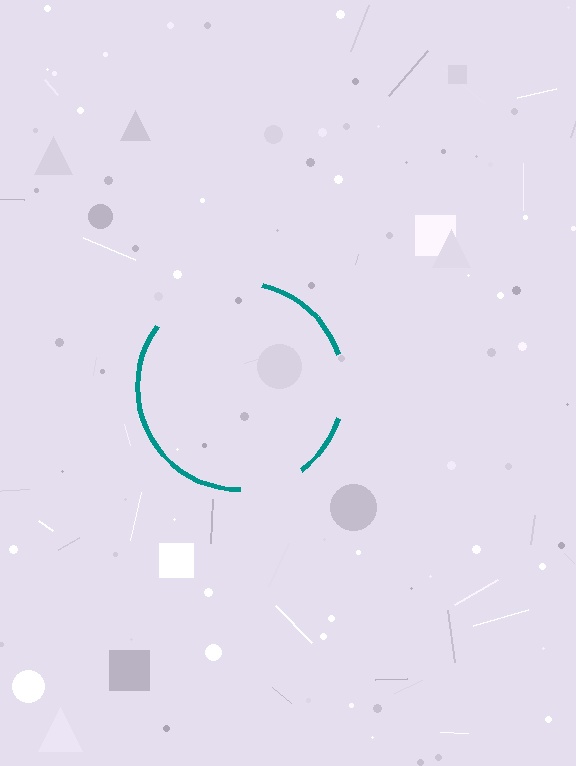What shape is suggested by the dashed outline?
The dashed outline suggests a circle.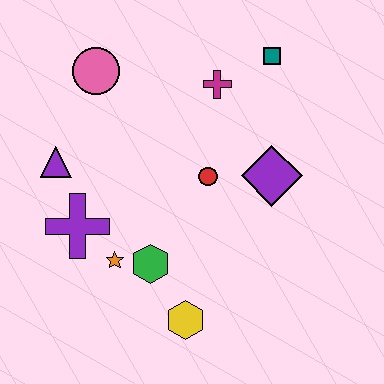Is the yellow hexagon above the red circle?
No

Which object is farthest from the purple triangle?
The teal square is farthest from the purple triangle.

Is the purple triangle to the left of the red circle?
Yes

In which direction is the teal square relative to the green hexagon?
The teal square is above the green hexagon.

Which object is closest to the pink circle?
The purple triangle is closest to the pink circle.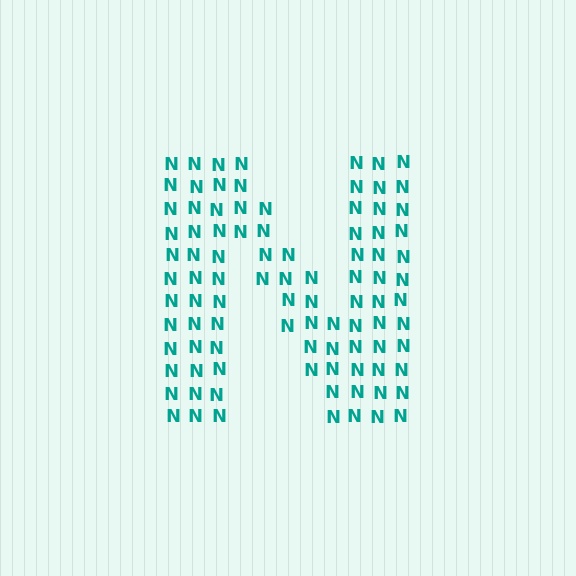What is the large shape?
The large shape is the letter N.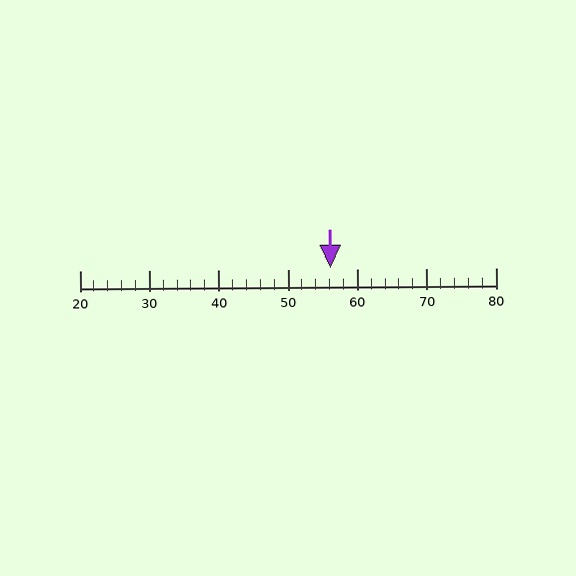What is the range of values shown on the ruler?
The ruler shows values from 20 to 80.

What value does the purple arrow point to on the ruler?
The purple arrow points to approximately 56.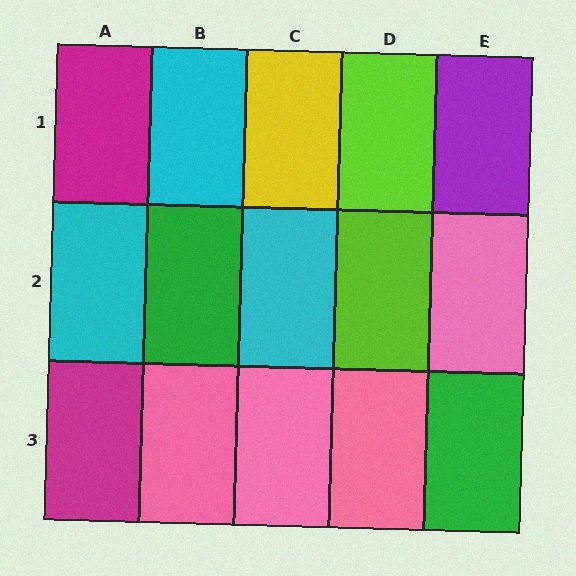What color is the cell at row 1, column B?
Cyan.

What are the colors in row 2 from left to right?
Cyan, green, cyan, lime, pink.